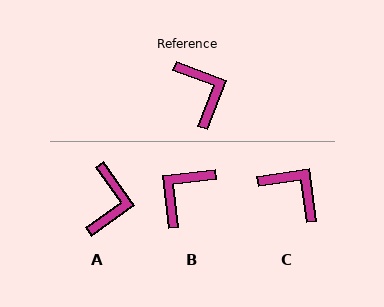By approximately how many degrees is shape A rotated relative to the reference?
Approximately 34 degrees clockwise.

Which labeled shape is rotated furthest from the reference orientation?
B, about 117 degrees away.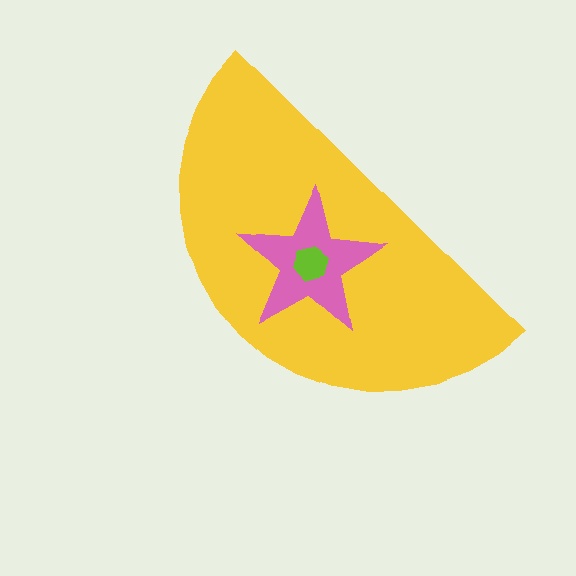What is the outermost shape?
The yellow semicircle.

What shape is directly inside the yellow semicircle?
The pink star.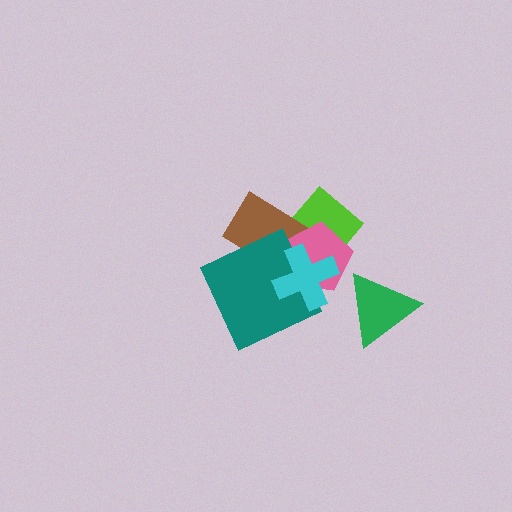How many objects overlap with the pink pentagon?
4 objects overlap with the pink pentagon.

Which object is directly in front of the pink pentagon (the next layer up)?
The teal square is directly in front of the pink pentagon.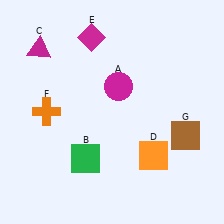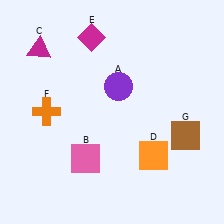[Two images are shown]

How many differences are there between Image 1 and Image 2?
There are 2 differences between the two images.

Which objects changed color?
A changed from magenta to purple. B changed from green to pink.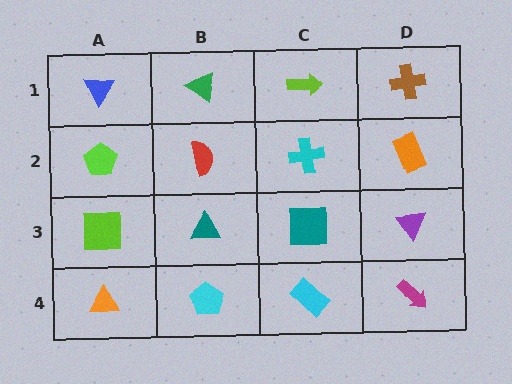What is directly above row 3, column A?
A lime pentagon.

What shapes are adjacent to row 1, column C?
A cyan cross (row 2, column C), a green triangle (row 1, column B), a brown cross (row 1, column D).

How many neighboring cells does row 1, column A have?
2.